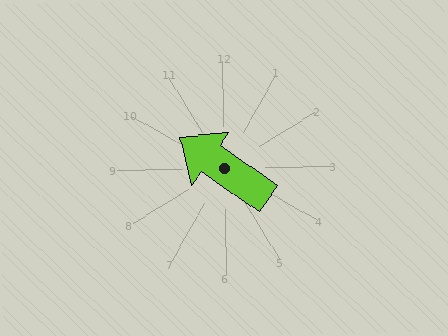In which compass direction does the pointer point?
Northwest.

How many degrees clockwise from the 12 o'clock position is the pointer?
Approximately 306 degrees.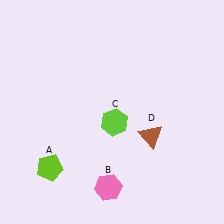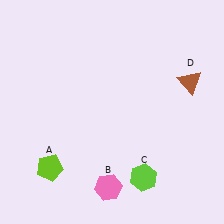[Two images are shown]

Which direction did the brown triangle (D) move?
The brown triangle (D) moved up.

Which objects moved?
The objects that moved are: the lime hexagon (C), the brown triangle (D).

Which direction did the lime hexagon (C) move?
The lime hexagon (C) moved down.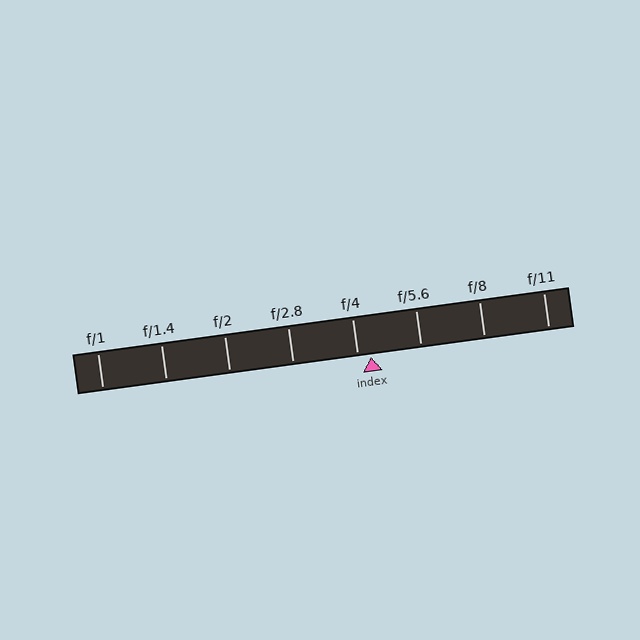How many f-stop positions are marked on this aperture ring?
There are 8 f-stop positions marked.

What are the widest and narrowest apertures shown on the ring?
The widest aperture shown is f/1 and the narrowest is f/11.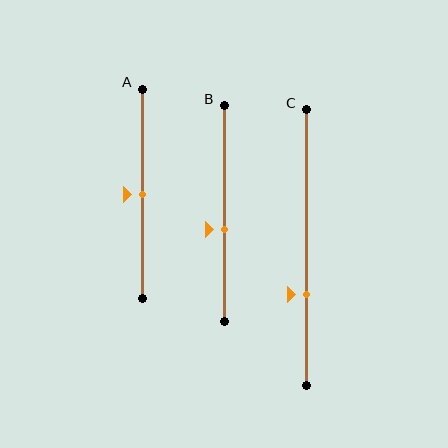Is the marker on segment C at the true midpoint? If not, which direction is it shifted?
No, the marker on segment C is shifted downward by about 17% of the segment length.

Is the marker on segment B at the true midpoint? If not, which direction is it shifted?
No, the marker on segment B is shifted downward by about 7% of the segment length.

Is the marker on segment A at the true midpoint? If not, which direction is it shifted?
Yes, the marker on segment A is at the true midpoint.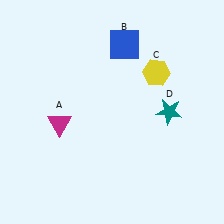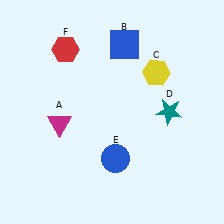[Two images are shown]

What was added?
A blue circle (E), a red hexagon (F) were added in Image 2.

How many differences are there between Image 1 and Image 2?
There are 2 differences between the two images.